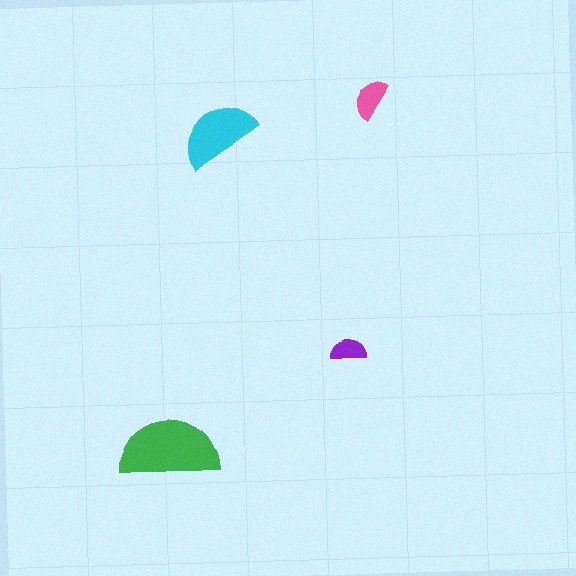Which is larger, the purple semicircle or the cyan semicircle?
The cyan one.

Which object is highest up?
The pink semicircle is topmost.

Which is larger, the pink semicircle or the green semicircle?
The green one.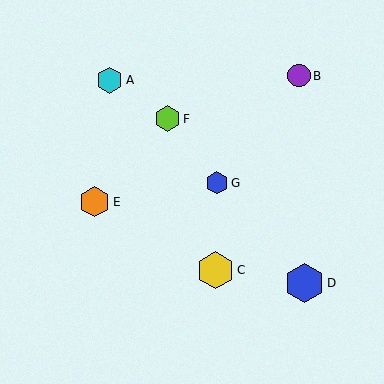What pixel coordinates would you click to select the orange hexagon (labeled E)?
Click at (95, 202) to select the orange hexagon E.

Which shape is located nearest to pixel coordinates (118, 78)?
The cyan hexagon (labeled A) at (110, 80) is nearest to that location.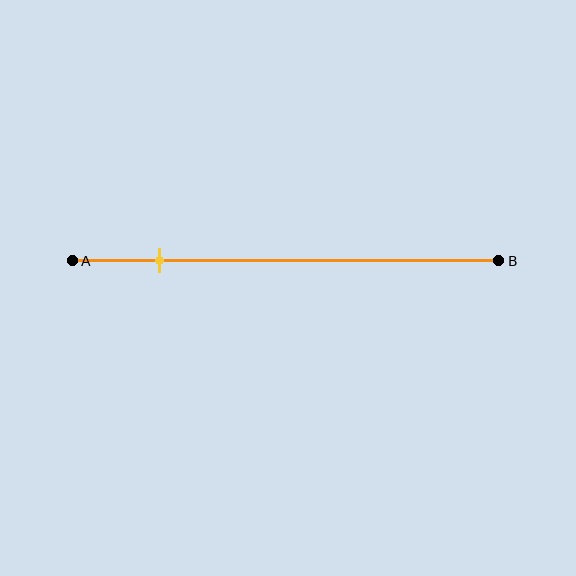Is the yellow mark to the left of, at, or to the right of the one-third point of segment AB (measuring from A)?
The yellow mark is to the left of the one-third point of segment AB.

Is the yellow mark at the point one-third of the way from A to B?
No, the mark is at about 20% from A, not at the 33% one-third point.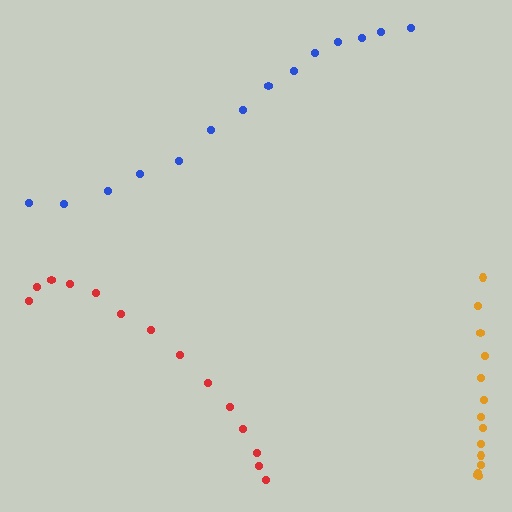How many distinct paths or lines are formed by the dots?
There are 3 distinct paths.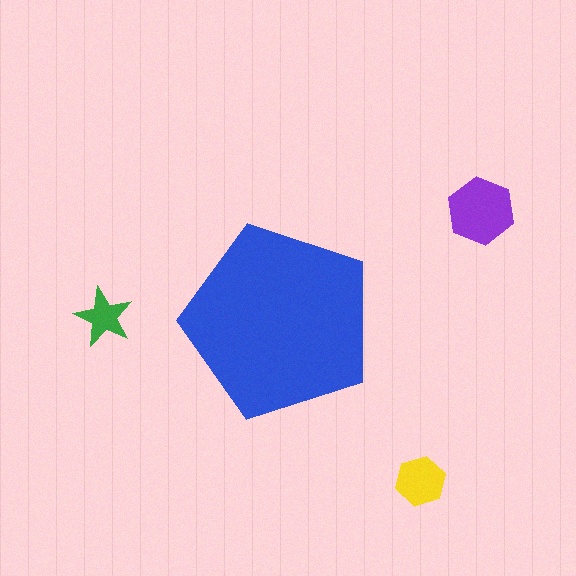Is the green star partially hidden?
No, the green star is fully visible.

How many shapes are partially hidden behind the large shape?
0 shapes are partially hidden.